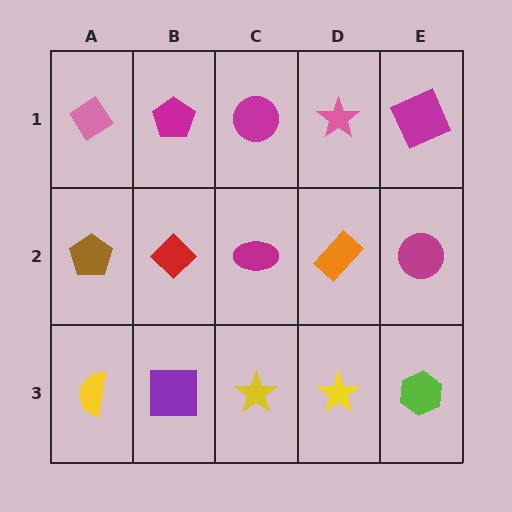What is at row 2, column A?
A brown pentagon.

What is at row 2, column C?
A magenta ellipse.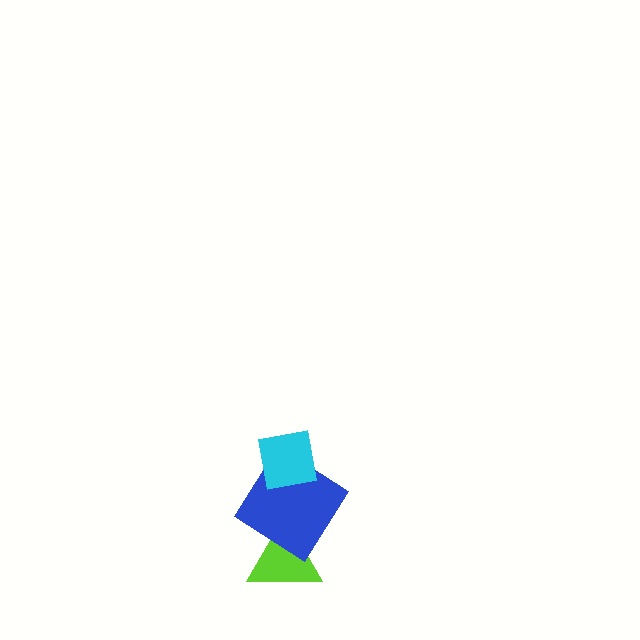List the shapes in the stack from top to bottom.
From top to bottom: the cyan square, the blue diamond, the lime triangle.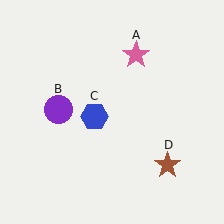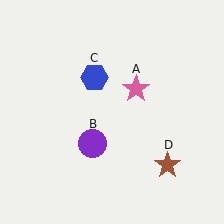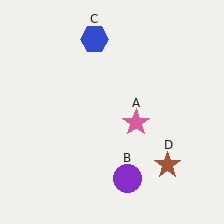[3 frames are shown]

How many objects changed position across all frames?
3 objects changed position: pink star (object A), purple circle (object B), blue hexagon (object C).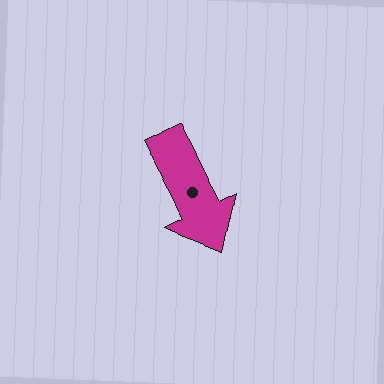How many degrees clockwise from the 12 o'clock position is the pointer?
Approximately 152 degrees.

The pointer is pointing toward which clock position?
Roughly 5 o'clock.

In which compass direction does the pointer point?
Southeast.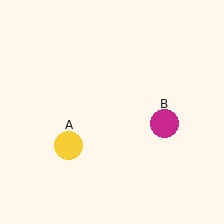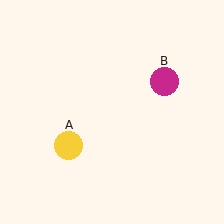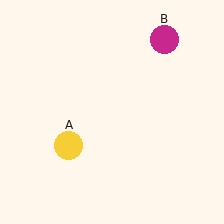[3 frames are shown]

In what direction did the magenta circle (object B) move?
The magenta circle (object B) moved up.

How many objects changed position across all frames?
1 object changed position: magenta circle (object B).